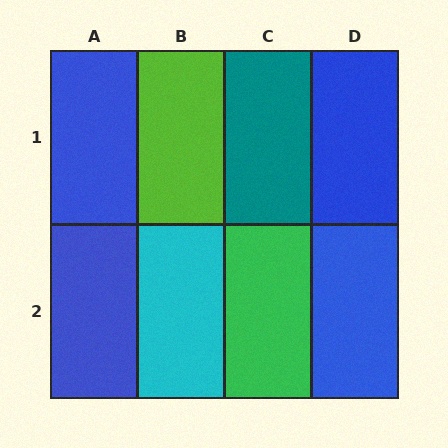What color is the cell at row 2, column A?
Blue.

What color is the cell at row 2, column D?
Blue.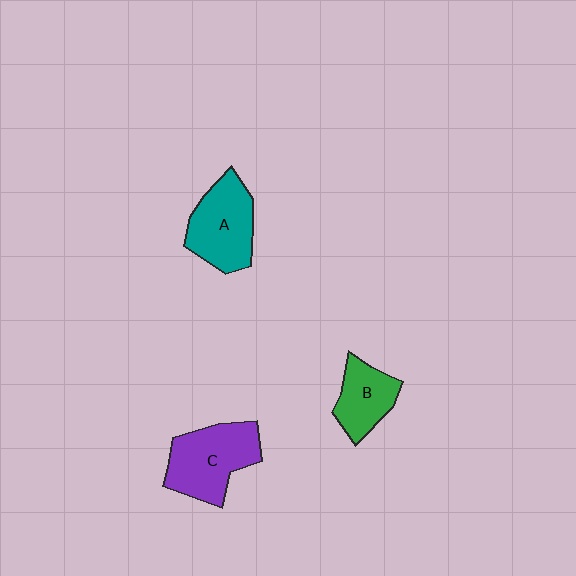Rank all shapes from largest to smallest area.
From largest to smallest: C (purple), A (teal), B (green).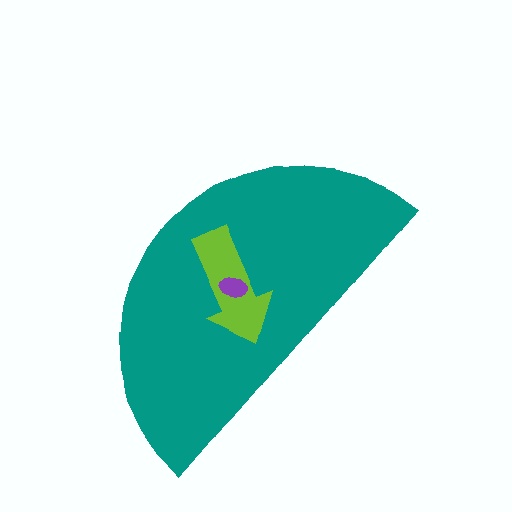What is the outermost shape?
The teal semicircle.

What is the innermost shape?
The purple ellipse.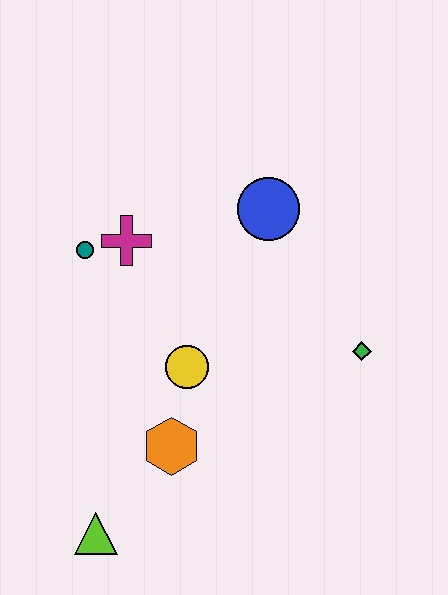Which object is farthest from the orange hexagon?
The blue circle is farthest from the orange hexagon.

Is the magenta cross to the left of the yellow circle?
Yes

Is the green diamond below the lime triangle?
No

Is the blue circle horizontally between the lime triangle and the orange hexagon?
No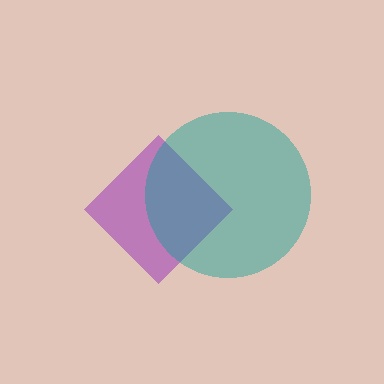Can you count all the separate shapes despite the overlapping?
Yes, there are 2 separate shapes.